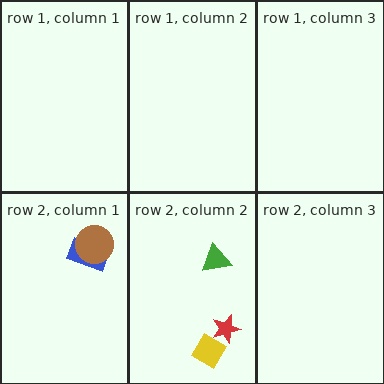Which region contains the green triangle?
The row 2, column 2 region.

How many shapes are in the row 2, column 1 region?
2.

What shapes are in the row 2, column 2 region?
The yellow diamond, the green triangle, the red star.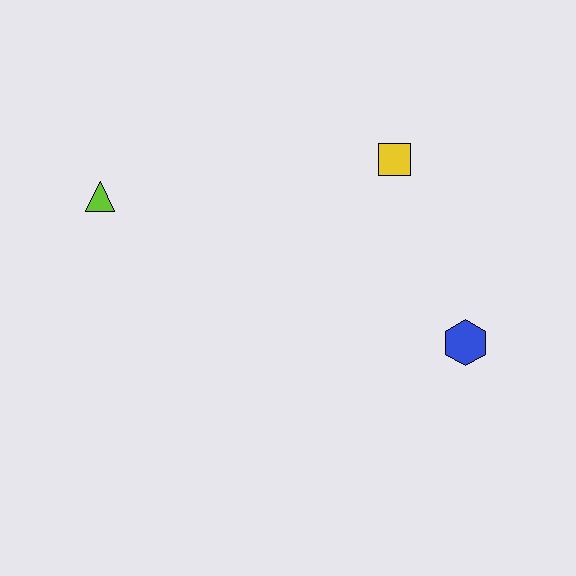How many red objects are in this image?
There are no red objects.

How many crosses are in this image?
There are no crosses.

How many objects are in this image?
There are 3 objects.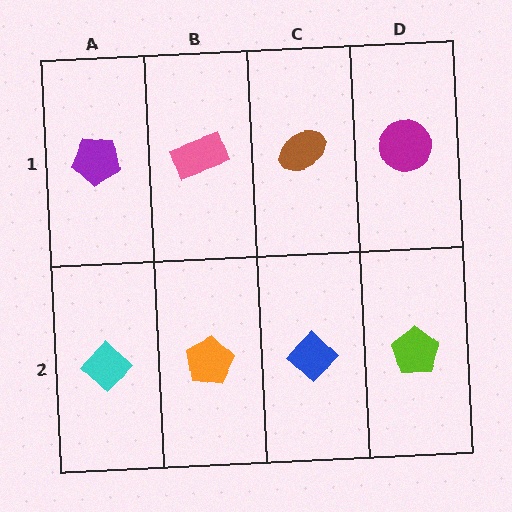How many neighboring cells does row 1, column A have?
2.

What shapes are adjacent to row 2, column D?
A magenta circle (row 1, column D), a blue diamond (row 2, column C).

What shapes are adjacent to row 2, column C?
A brown ellipse (row 1, column C), an orange pentagon (row 2, column B), a lime pentagon (row 2, column D).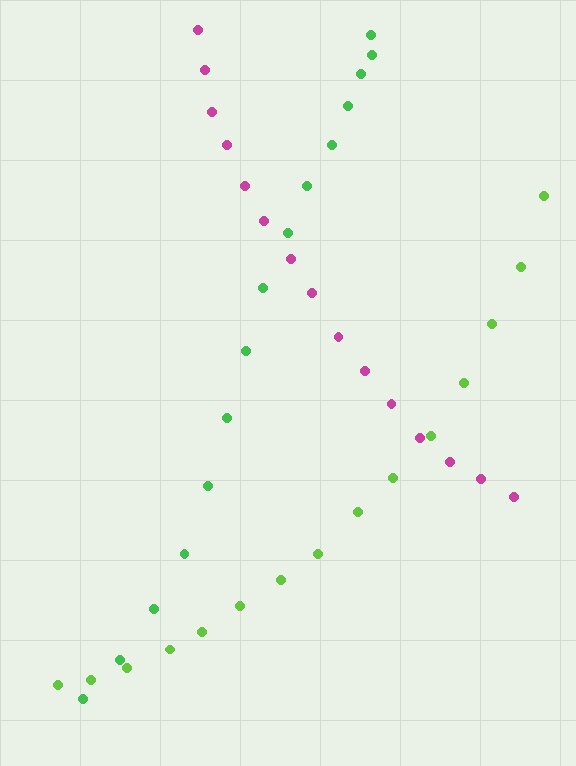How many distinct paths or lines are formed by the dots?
There are 3 distinct paths.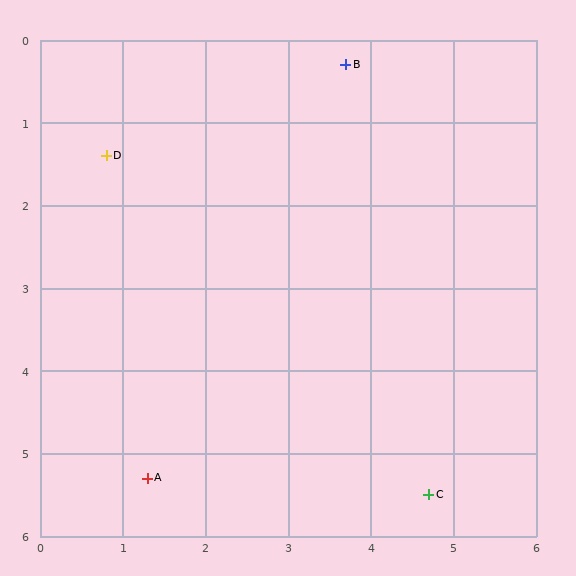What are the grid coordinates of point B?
Point B is at approximately (3.7, 0.3).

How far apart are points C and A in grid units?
Points C and A are about 3.4 grid units apart.